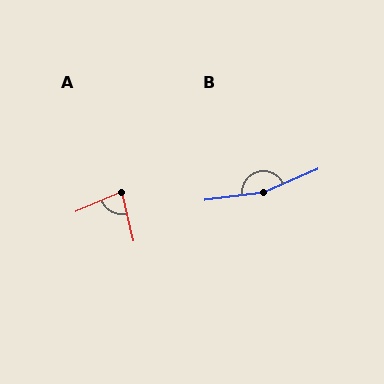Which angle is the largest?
B, at approximately 164 degrees.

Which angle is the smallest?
A, at approximately 80 degrees.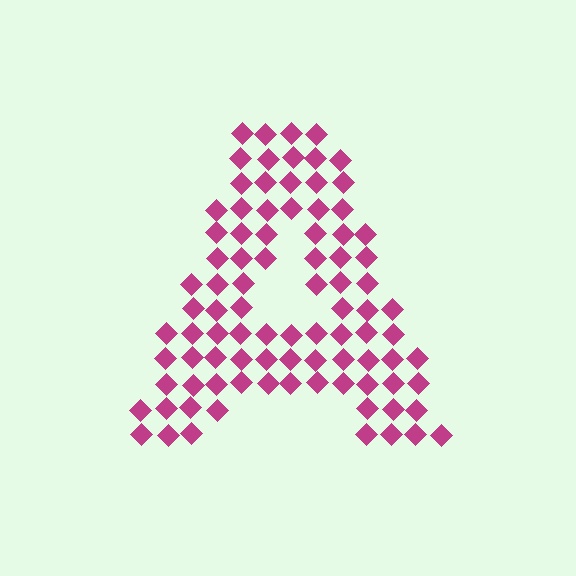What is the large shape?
The large shape is the letter A.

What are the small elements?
The small elements are diamonds.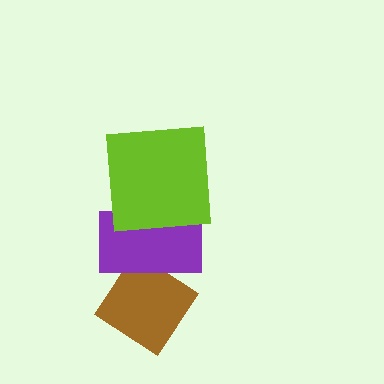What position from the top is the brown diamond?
The brown diamond is 3rd from the top.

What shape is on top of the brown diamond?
The purple rectangle is on top of the brown diamond.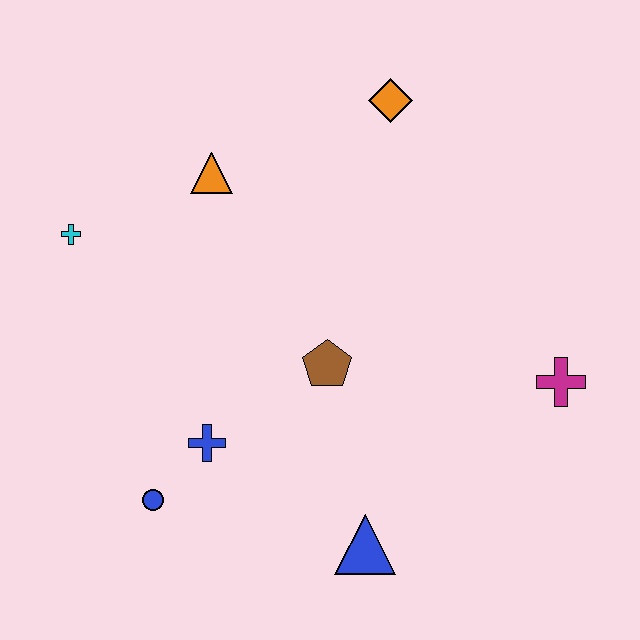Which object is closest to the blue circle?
The blue cross is closest to the blue circle.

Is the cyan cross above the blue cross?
Yes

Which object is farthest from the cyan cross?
The magenta cross is farthest from the cyan cross.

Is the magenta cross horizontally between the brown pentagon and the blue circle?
No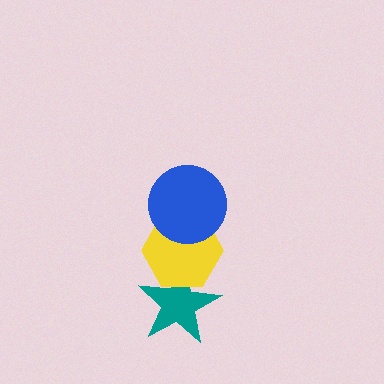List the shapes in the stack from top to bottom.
From top to bottom: the blue circle, the yellow hexagon, the teal star.